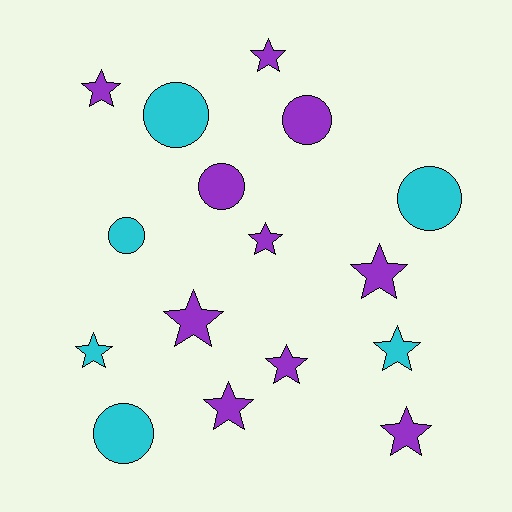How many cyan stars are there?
There are 2 cyan stars.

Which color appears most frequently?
Purple, with 10 objects.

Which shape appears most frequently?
Star, with 10 objects.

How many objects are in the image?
There are 16 objects.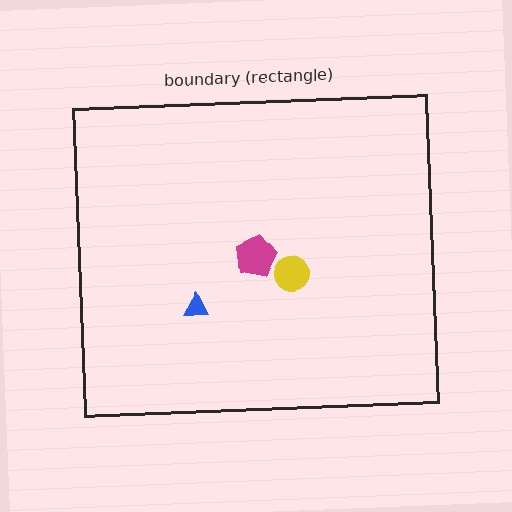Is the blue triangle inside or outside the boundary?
Inside.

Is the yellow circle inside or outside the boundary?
Inside.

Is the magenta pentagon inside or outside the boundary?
Inside.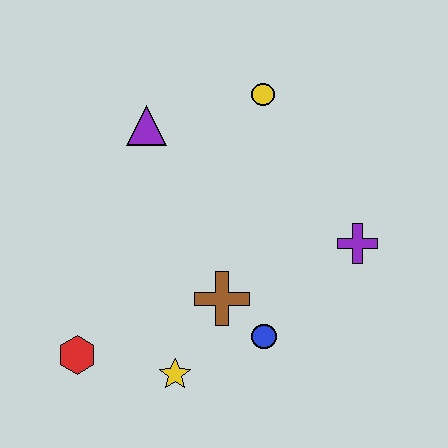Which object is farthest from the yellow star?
The yellow circle is farthest from the yellow star.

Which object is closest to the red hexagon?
The yellow star is closest to the red hexagon.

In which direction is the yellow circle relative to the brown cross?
The yellow circle is above the brown cross.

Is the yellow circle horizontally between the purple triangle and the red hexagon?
No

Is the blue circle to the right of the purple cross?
No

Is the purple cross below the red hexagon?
No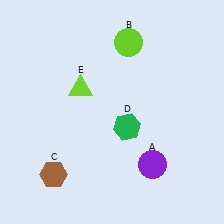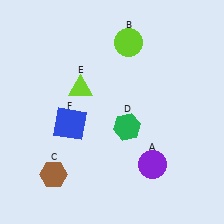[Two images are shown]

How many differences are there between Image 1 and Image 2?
There is 1 difference between the two images.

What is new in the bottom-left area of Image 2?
A blue square (F) was added in the bottom-left area of Image 2.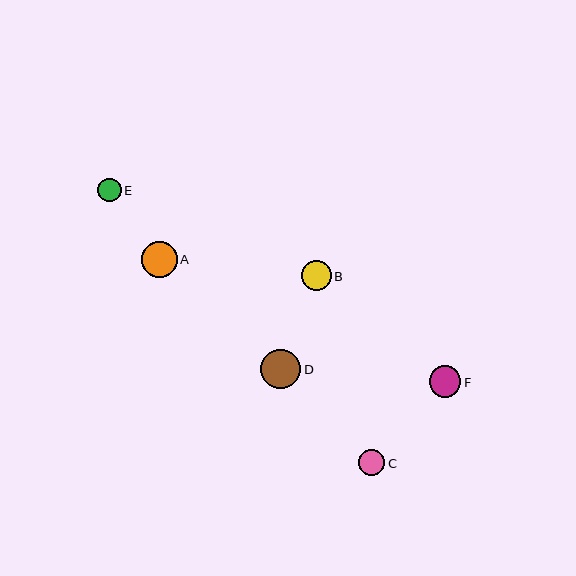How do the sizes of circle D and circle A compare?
Circle D and circle A are approximately the same size.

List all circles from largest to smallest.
From largest to smallest: D, A, F, B, C, E.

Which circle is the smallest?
Circle E is the smallest with a size of approximately 24 pixels.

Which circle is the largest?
Circle D is the largest with a size of approximately 40 pixels.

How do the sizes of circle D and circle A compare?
Circle D and circle A are approximately the same size.